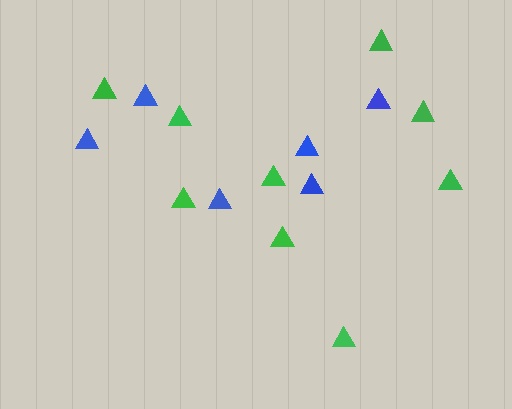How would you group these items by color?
There are 2 groups: one group of blue triangles (6) and one group of green triangles (9).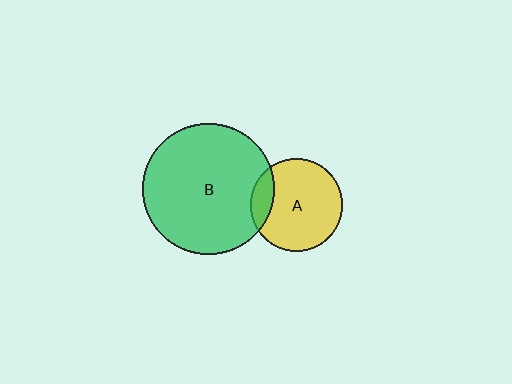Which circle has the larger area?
Circle B (green).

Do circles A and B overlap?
Yes.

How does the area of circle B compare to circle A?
Approximately 2.0 times.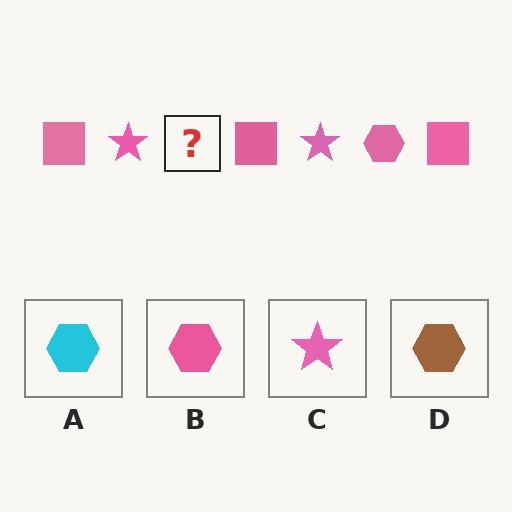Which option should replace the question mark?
Option B.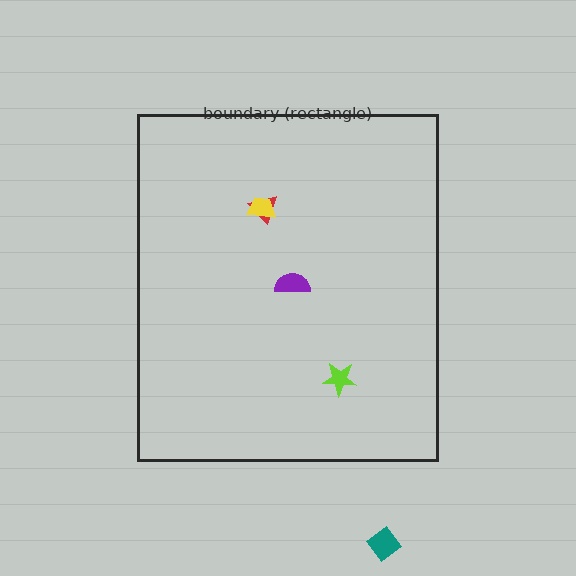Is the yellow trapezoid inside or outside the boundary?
Inside.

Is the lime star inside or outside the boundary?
Inside.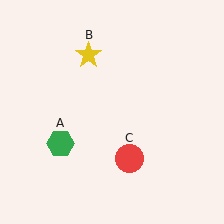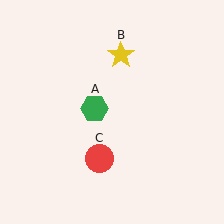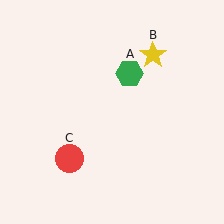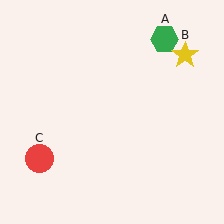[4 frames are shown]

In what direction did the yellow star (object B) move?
The yellow star (object B) moved right.